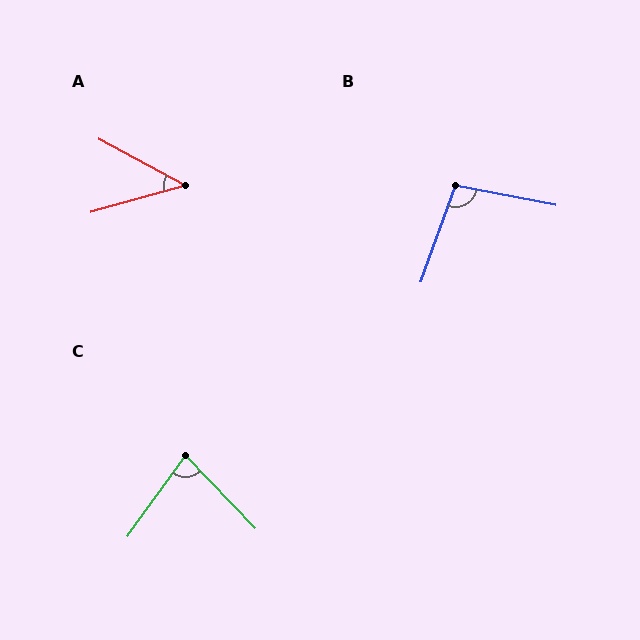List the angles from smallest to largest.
A (44°), C (79°), B (99°).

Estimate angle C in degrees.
Approximately 79 degrees.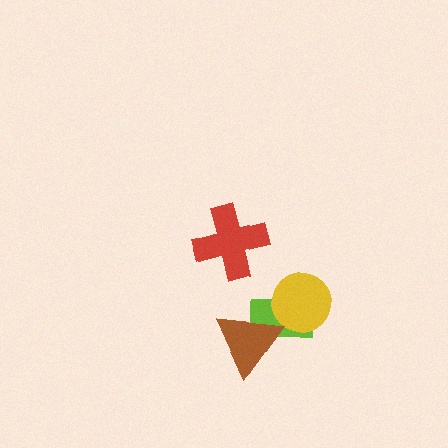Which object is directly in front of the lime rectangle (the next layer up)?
The yellow circle is directly in front of the lime rectangle.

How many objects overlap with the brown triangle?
1 object overlaps with the brown triangle.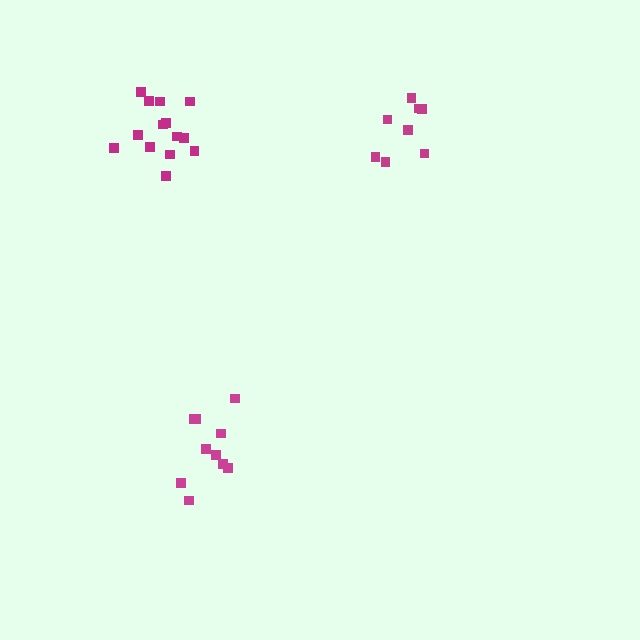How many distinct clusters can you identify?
There are 3 distinct clusters.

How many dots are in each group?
Group 1: 8 dots, Group 2: 10 dots, Group 3: 14 dots (32 total).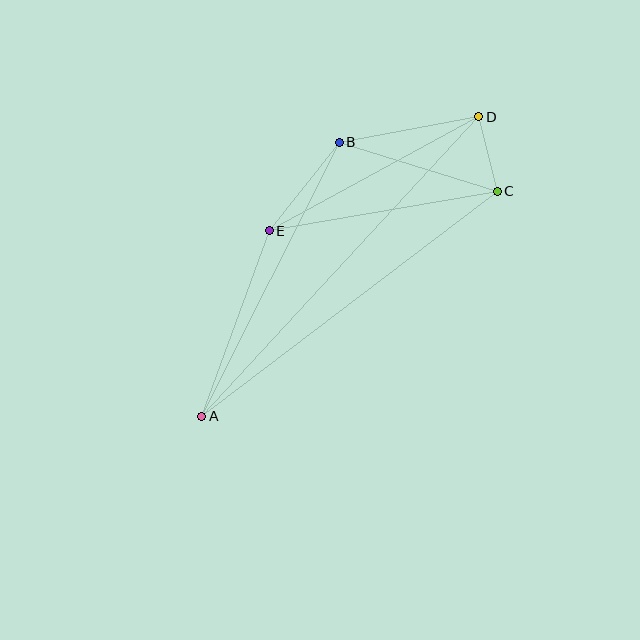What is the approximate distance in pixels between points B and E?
The distance between B and E is approximately 112 pixels.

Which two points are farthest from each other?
Points A and D are farthest from each other.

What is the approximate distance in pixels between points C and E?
The distance between C and E is approximately 231 pixels.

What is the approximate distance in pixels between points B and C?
The distance between B and C is approximately 165 pixels.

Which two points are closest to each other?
Points C and D are closest to each other.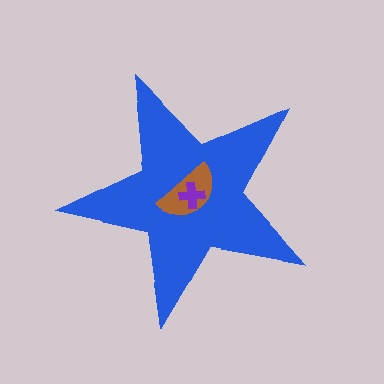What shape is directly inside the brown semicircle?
The purple cross.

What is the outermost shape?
The blue star.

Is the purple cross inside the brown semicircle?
Yes.